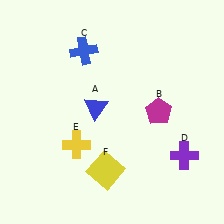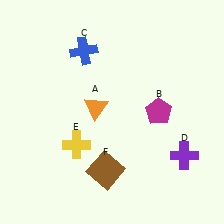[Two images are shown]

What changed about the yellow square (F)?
In Image 1, F is yellow. In Image 2, it changed to brown.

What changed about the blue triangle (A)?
In Image 1, A is blue. In Image 2, it changed to orange.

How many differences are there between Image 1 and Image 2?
There are 2 differences between the two images.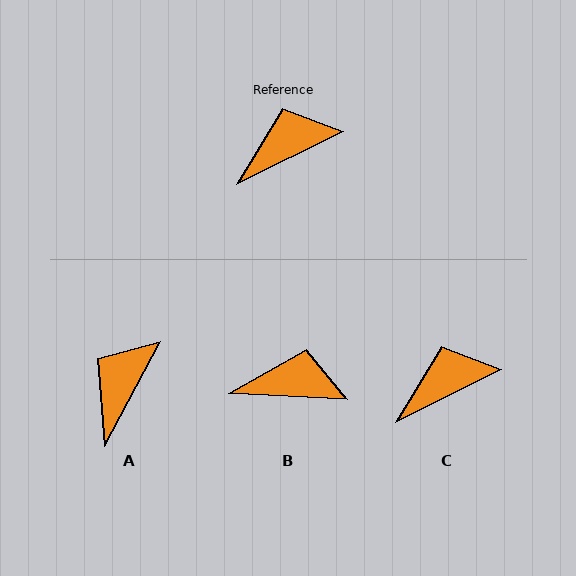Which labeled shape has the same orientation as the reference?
C.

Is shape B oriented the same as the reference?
No, it is off by about 29 degrees.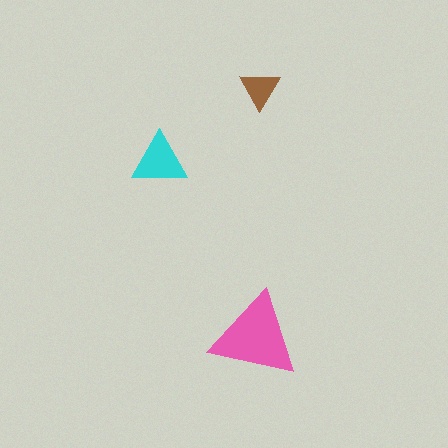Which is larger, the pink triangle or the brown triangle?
The pink one.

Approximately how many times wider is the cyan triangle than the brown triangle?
About 1.5 times wider.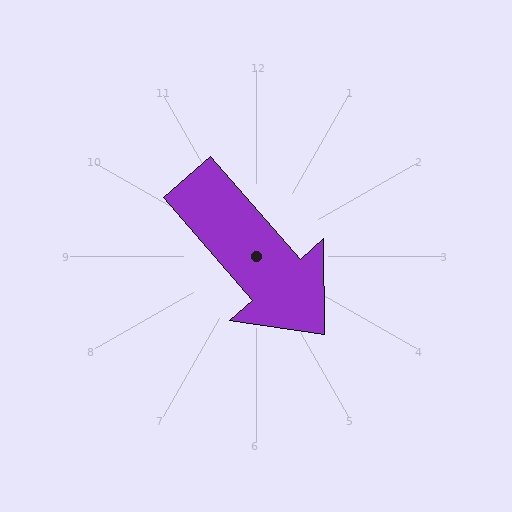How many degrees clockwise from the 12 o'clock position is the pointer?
Approximately 139 degrees.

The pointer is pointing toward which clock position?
Roughly 5 o'clock.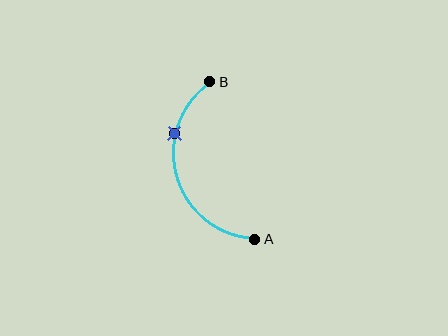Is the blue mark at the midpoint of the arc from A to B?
No. The blue mark lies on the arc but is closer to endpoint B. The arc midpoint would be at the point on the curve equidistant along the arc from both A and B.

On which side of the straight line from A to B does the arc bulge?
The arc bulges to the left of the straight line connecting A and B.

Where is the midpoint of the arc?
The arc midpoint is the point on the curve farthest from the straight line joining A and B. It sits to the left of that line.